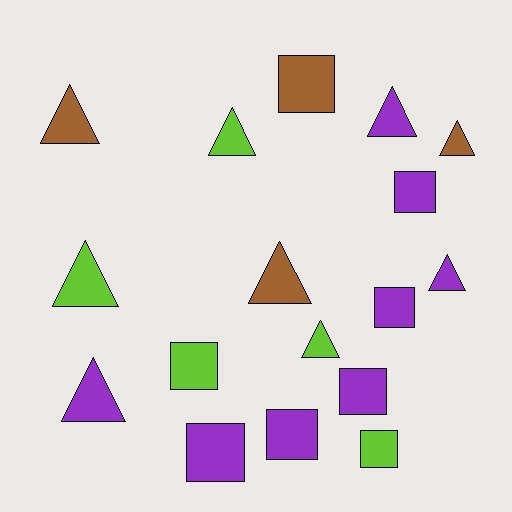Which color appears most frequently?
Purple, with 8 objects.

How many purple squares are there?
There are 5 purple squares.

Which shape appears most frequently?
Triangle, with 9 objects.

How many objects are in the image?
There are 17 objects.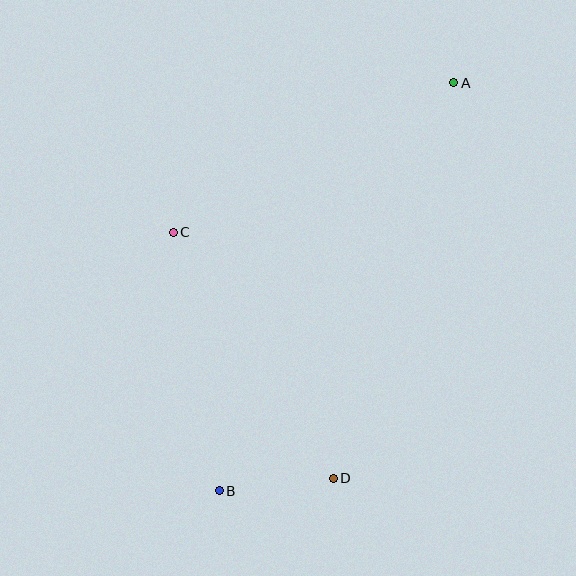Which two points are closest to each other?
Points B and D are closest to each other.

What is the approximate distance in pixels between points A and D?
The distance between A and D is approximately 413 pixels.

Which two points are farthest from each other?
Points A and B are farthest from each other.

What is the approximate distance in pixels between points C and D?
The distance between C and D is approximately 293 pixels.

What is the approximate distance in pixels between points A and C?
The distance between A and C is approximately 318 pixels.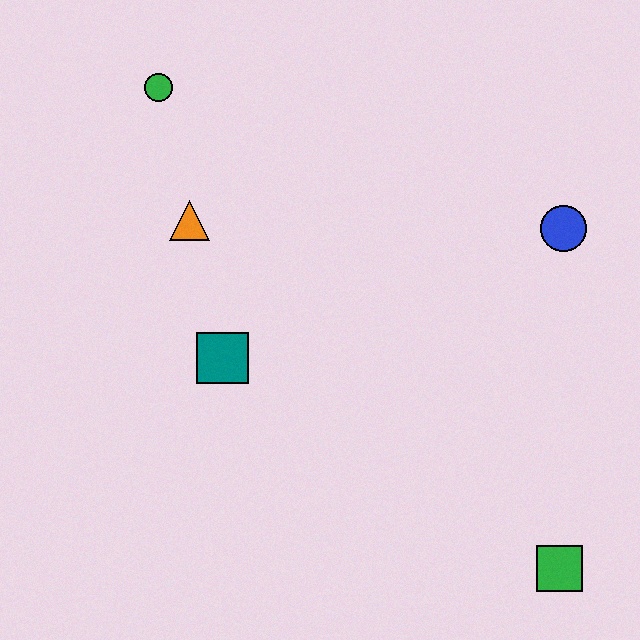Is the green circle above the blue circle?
Yes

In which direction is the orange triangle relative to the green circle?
The orange triangle is below the green circle.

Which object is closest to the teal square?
The orange triangle is closest to the teal square.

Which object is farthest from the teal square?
The green square is farthest from the teal square.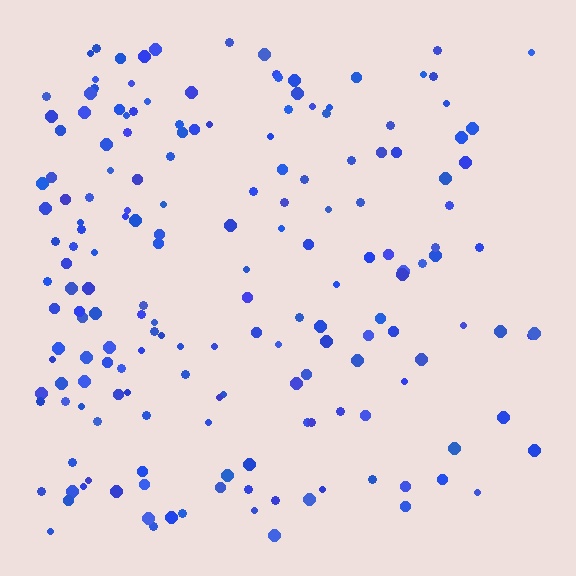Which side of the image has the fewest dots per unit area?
The right.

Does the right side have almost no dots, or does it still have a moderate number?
Still a moderate number, just noticeably fewer than the left.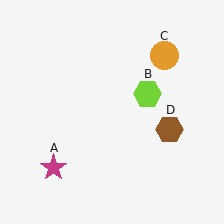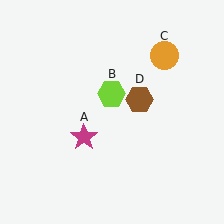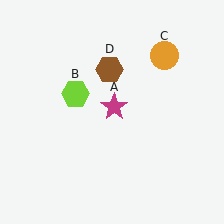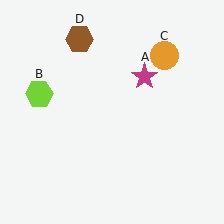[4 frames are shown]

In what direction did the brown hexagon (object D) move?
The brown hexagon (object D) moved up and to the left.